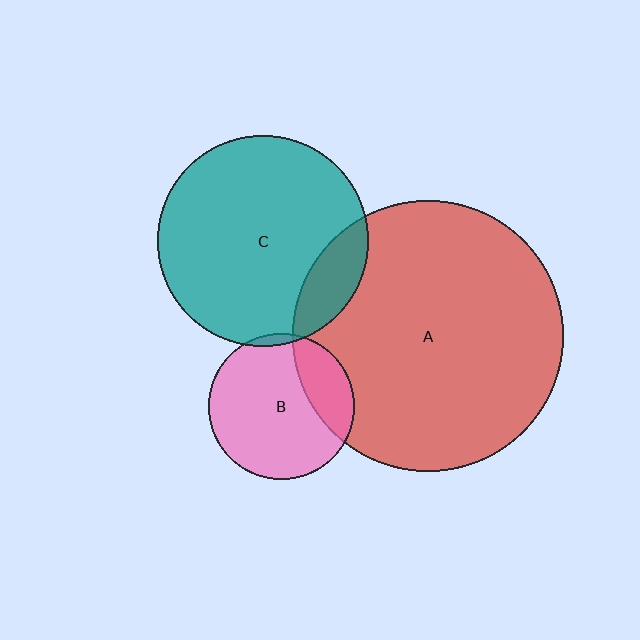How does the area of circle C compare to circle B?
Approximately 2.1 times.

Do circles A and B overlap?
Yes.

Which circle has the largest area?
Circle A (red).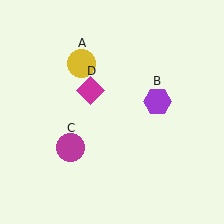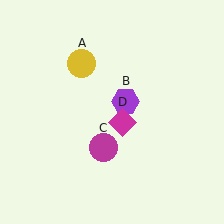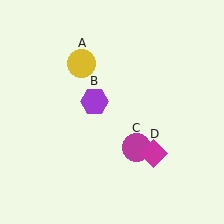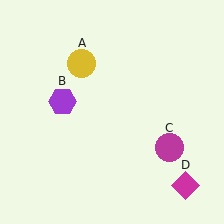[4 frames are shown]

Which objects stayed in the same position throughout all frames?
Yellow circle (object A) remained stationary.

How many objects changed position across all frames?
3 objects changed position: purple hexagon (object B), magenta circle (object C), magenta diamond (object D).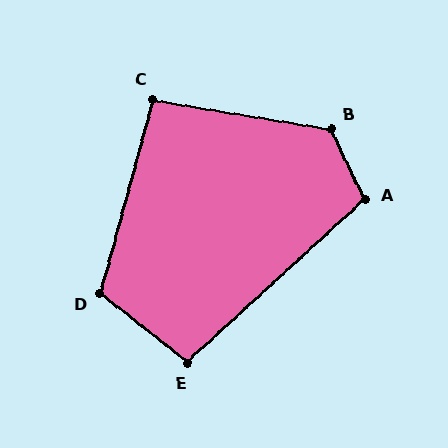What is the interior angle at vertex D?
Approximately 112 degrees (obtuse).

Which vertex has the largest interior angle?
B, at approximately 125 degrees.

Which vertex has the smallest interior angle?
C, at approximately 96 degrees.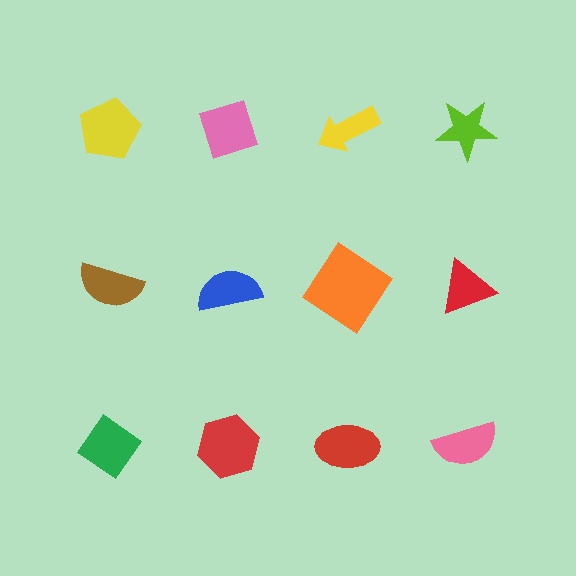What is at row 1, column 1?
A yellow pentagon.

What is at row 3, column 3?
A red ellipse.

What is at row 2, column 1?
A brown semicircle.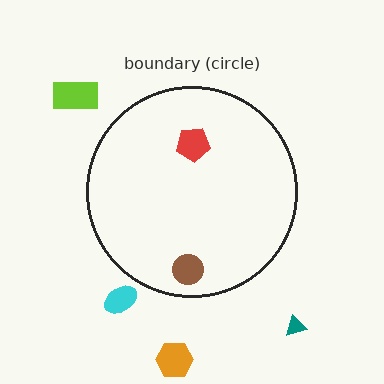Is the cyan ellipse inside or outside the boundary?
Outside.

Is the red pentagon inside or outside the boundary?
Inside.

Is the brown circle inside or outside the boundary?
Inside.